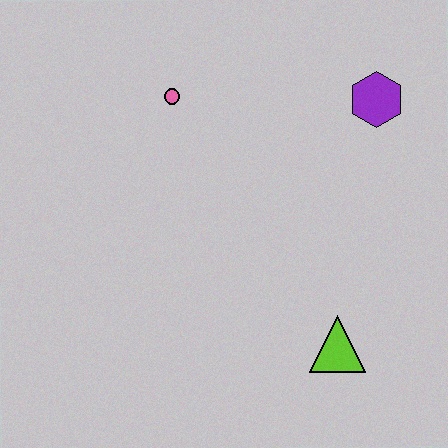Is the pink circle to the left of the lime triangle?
Yes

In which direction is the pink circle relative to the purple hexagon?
The pink circle is to the left of the purple hexagon.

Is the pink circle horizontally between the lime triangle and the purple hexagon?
No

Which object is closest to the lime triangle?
The purple hexagon is closest to the lime triangle.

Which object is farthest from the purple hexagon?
The lime triangle is farthest from the purple hexagon.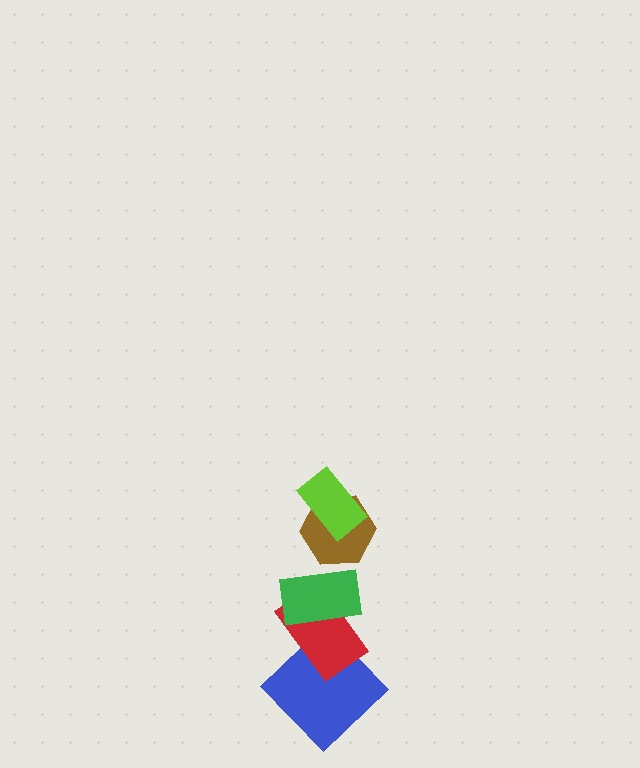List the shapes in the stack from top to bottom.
From top to bottom: the lime rectangle, the brown hexagon, the green rectangle, the red rectangle, the blue diamond.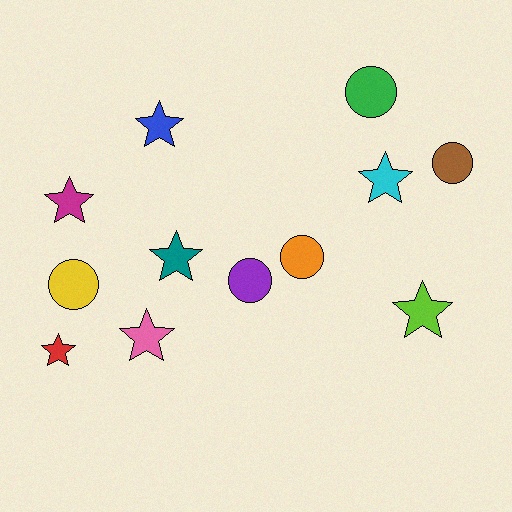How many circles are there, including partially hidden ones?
There are 5 circles.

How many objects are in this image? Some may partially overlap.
There are 12 objects.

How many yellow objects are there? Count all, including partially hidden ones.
There is 1 yellow object.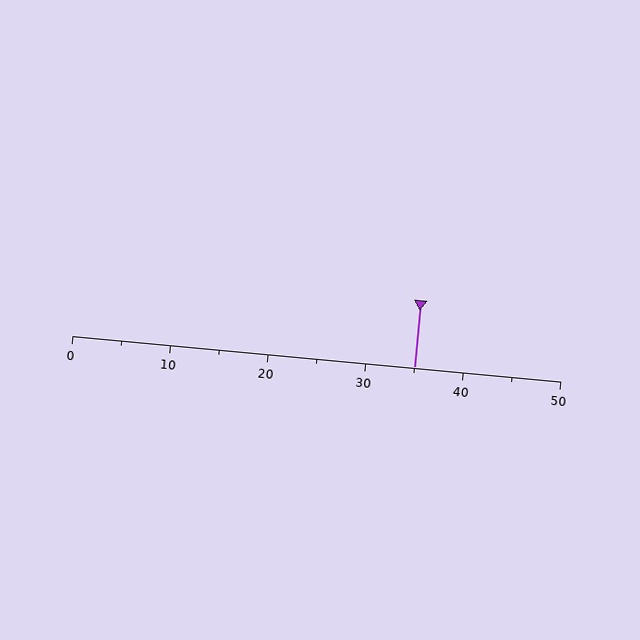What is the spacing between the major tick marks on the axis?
The major ticks are spaced 10 apart.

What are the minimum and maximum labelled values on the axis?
The axis runs from 0 to 50.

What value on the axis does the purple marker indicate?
The marker indicates approximately 35.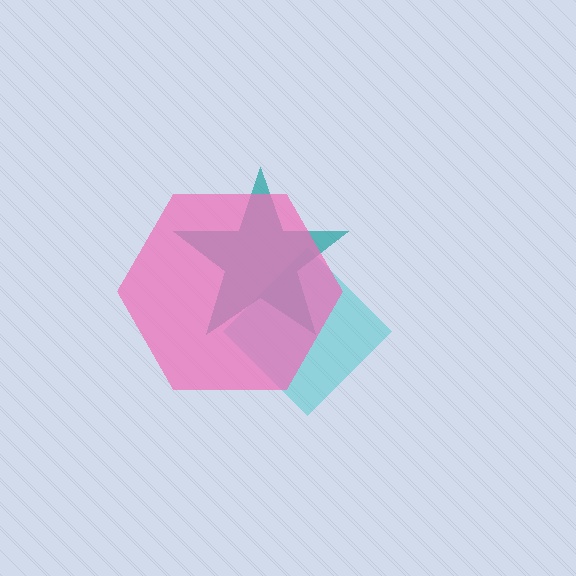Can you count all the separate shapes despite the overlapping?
Yes, there are 3 separate shapes.